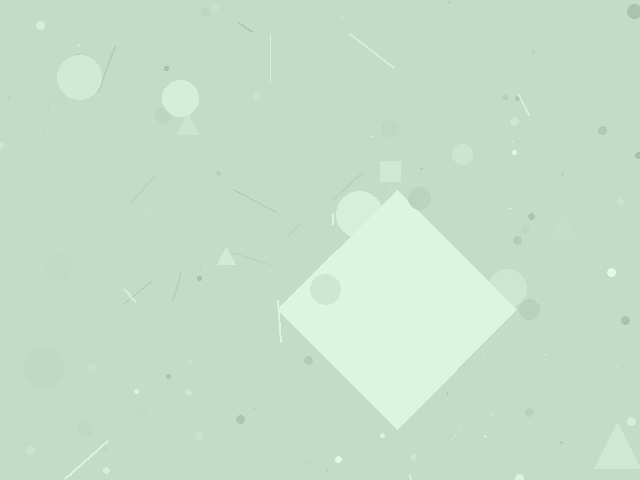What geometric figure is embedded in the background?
A diamond is embedded in the background.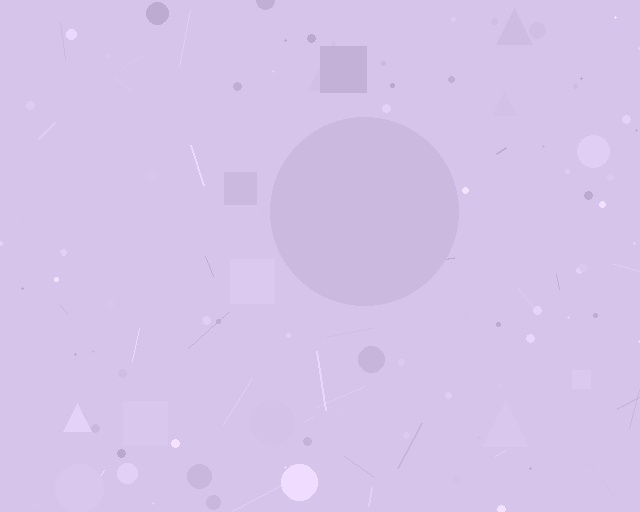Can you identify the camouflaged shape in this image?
The camouflaged shape is a circle.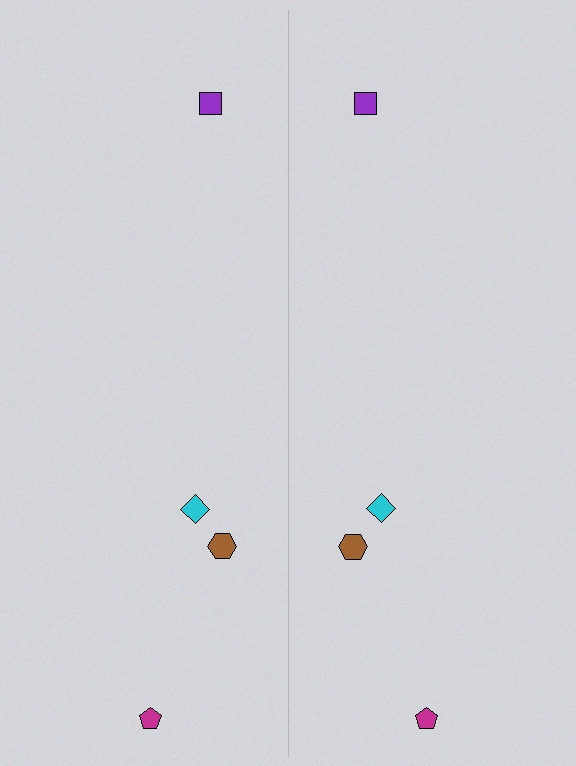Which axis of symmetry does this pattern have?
The pattern has a vertical axis of symmetry running through the center of the image.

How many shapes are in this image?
There are 8 shapes in this image.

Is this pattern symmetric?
Yes, this pattern has bilateral (reflection) symmetry.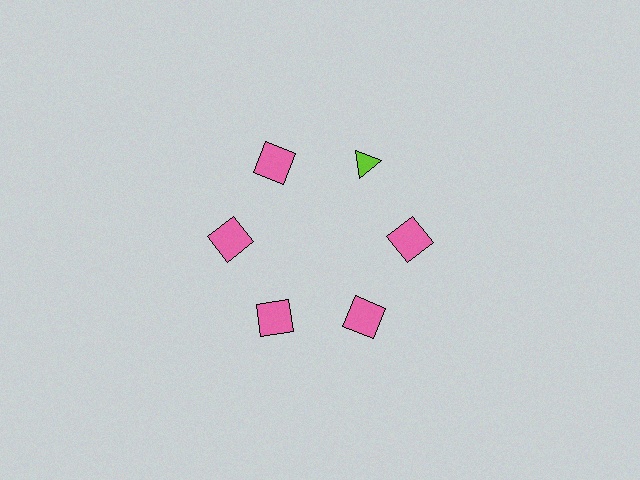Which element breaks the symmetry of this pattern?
The lime triangle at roughly the 1 o'clock position breaks the symmetry. All other shapes are pink squares.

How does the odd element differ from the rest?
It differs in both color (lime instead of pink) and shape (triangle instead of square).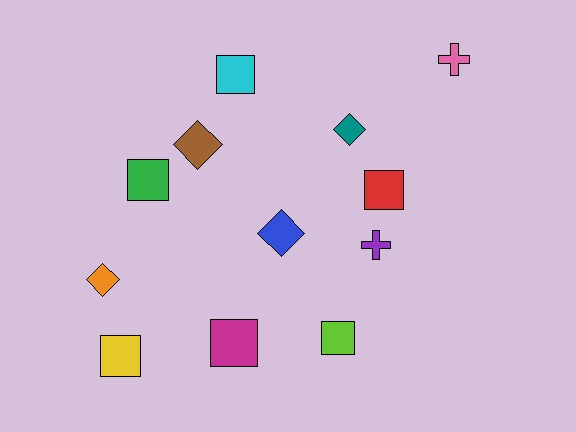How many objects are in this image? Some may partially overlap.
There are 12 objects.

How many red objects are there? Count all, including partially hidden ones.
There is 1 red object.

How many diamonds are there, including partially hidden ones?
There are 4 diamonds.